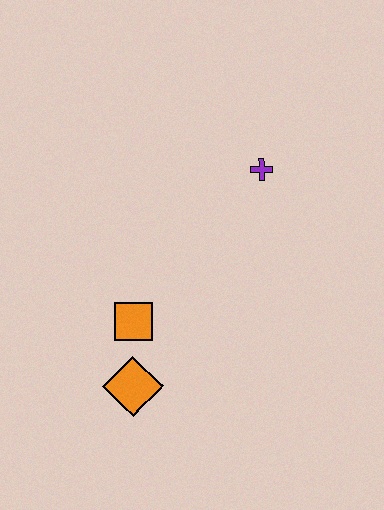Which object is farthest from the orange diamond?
The purple cross is farthest from the orange diamond.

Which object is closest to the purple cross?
The orange square is closest to the purple cross.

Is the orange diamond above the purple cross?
No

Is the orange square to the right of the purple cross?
No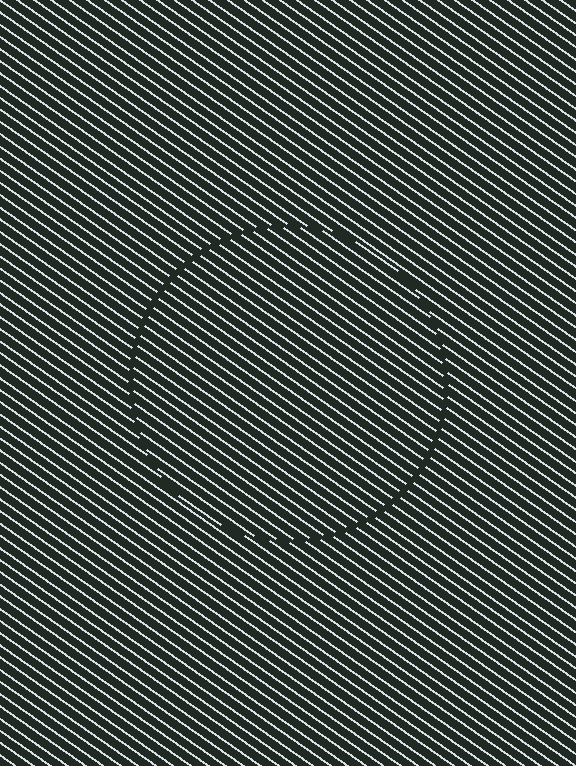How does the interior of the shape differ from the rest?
The interior of the shape contains the same grating, shifted by half a period — the contour is defined by the phase discontinuity where line-ends from the inner and outer gratings abut.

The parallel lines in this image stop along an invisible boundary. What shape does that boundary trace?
An illusory circle. The interior of the shape contains the same grating, shifted by half a period — the contour is defined by the phase discontinuity where line-ends from the inner and outer gratings abut.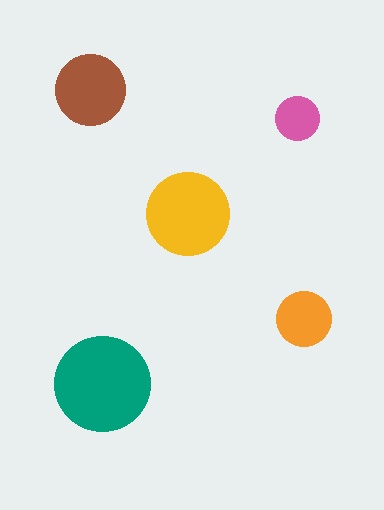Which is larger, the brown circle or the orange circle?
The brown one.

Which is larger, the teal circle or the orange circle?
The teal one.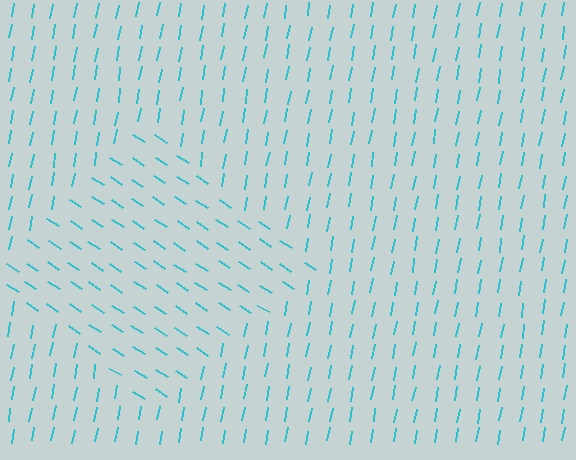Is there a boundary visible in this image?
Yes, there is a texture boundary formed by a change in line orientation.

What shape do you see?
I see a diamond.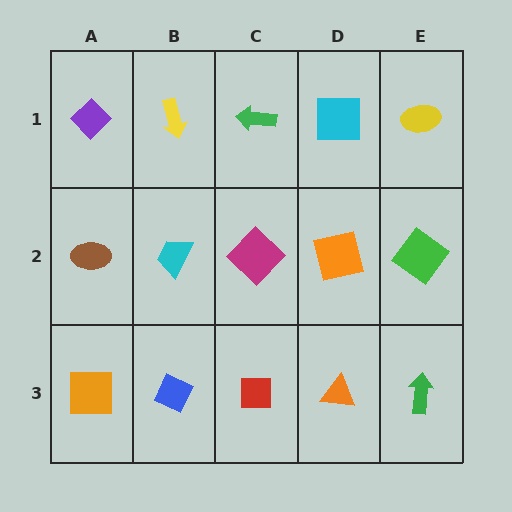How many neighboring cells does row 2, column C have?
4.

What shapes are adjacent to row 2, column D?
A cyan square (row 1, column D), an orange triangle (row 3, column D), a magenta diamond (row 2, column C), a green diamond (row 2, column E).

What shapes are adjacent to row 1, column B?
A cyan trapezoid (row 2, column B), a purple diamond (row 1, column A), a green arrow (row 1, column C).